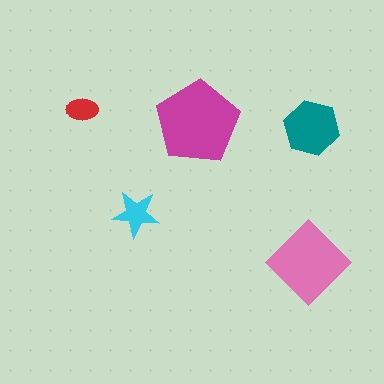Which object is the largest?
The magenta pentagon.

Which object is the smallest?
The red ellipse.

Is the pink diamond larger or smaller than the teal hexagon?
Larger.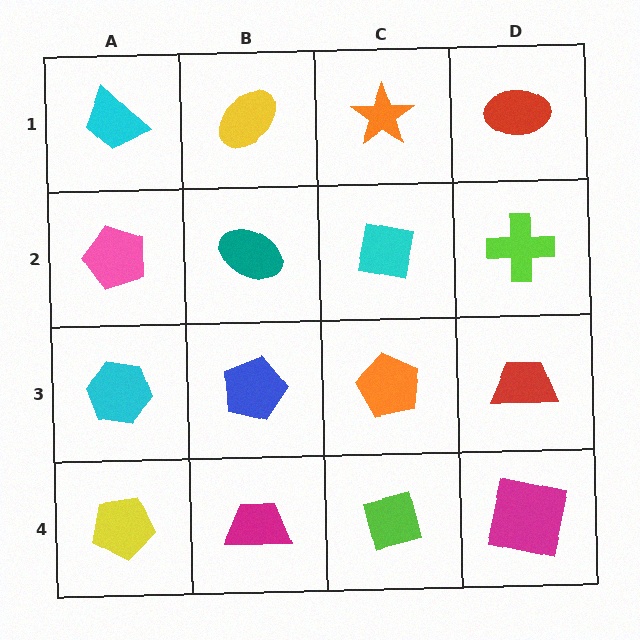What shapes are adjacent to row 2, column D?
A red ellipse (row 1, column D), a red trapezoid (row 3, column D), a cyan square (row 2, column C).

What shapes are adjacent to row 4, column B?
A blue pentagon (row 3, column B), a yellow pentagon (row 4, column A), a lime diamond (row 4, column C).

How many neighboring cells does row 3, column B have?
4.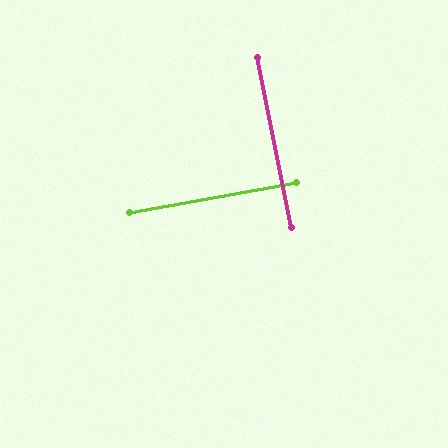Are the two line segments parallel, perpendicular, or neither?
Perpendicular — they meet at approximately 89°.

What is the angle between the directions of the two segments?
Approximately 89 degrees.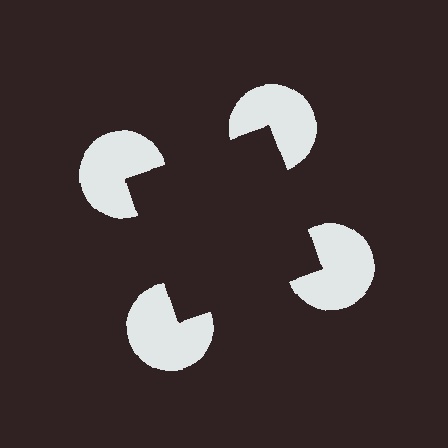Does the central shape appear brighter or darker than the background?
It typically appears slightly darker than the background, even though no actual brightness change is drawn.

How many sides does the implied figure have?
4 sides.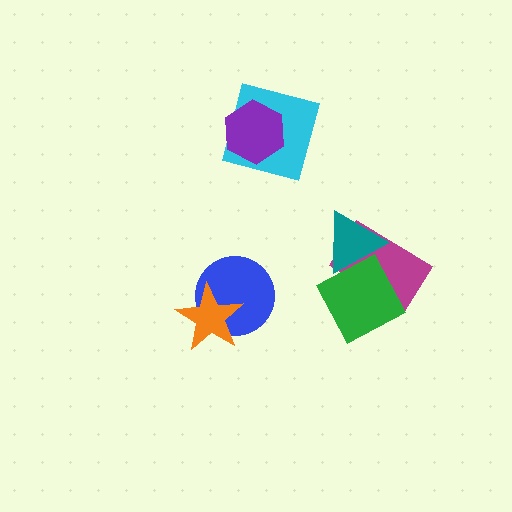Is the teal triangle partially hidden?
No, no other shape covers it.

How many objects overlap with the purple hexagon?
1 object overlaps with the purple hexagon.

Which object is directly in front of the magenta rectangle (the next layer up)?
The green diamond is directly in front of the magenta rectangle.